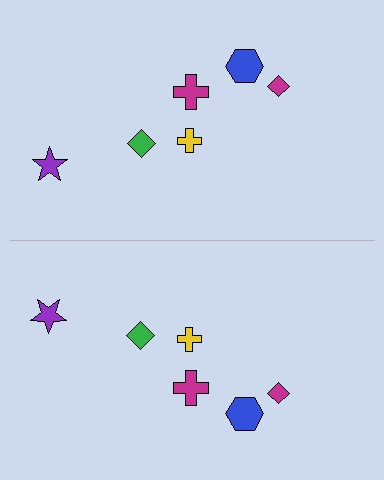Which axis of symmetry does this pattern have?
The pattern has a horizontal axis of symmetry running through the center of the image.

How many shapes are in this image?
There are 12 shapes in this image.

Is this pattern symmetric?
Yes, this pattern has bilateral (reflection) symmetry.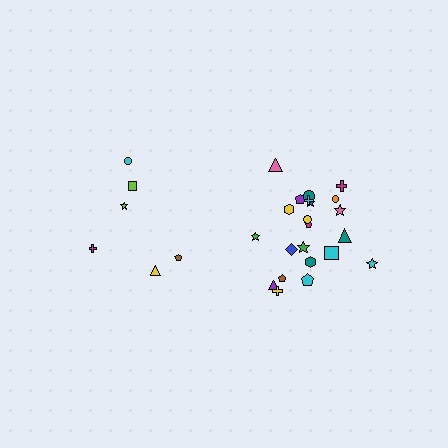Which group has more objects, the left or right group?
The right group.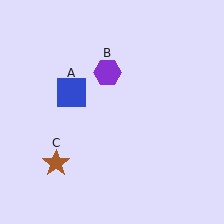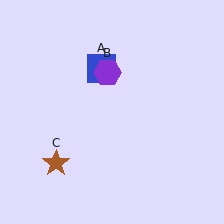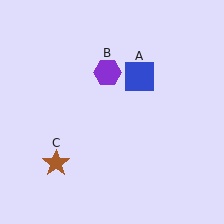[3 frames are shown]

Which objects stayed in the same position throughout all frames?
Purple hexagon (object B) and brown star (object C) remained stationary.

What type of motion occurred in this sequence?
The blue square (object A) rotated clockwise around the center of the scene.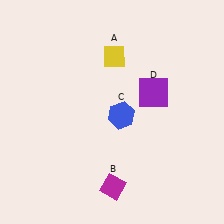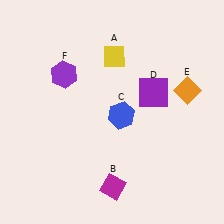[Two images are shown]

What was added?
An orange diamond (E), a purple hexagon (F) were added in Image 2.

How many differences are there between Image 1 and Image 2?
There are 2 differences between the two images.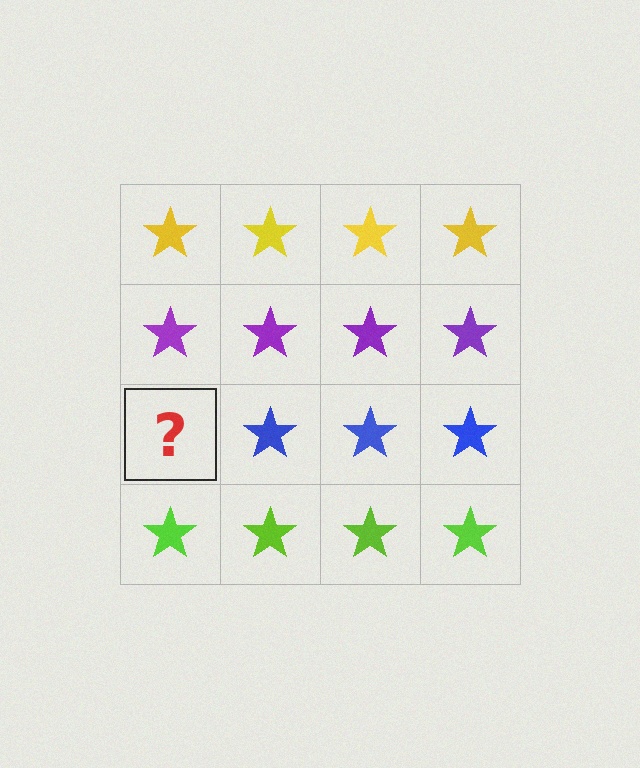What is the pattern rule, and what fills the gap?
The rule is that each row has a consistent color. The gap should be filled with a blue star.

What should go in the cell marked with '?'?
The missing cell should contain a blue star.